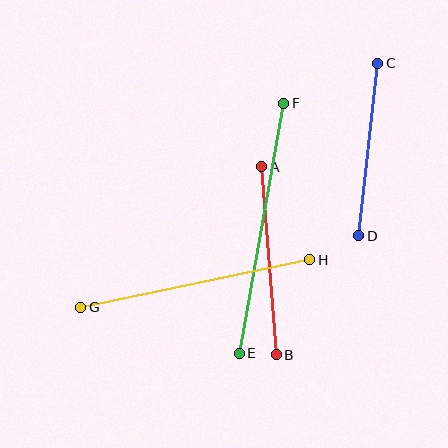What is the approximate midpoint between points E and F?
The midpoint is at approximately (261, 228) pixels.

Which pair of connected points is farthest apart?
Points E and F are farthest apart.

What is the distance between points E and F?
The distance is approximately 254 pixels.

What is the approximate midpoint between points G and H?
The midpoint is at approximately (195, 284) pixels.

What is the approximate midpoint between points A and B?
The midpoint is at approximately (269, 261) pixels.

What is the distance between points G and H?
The distance is approximately 234 pixels.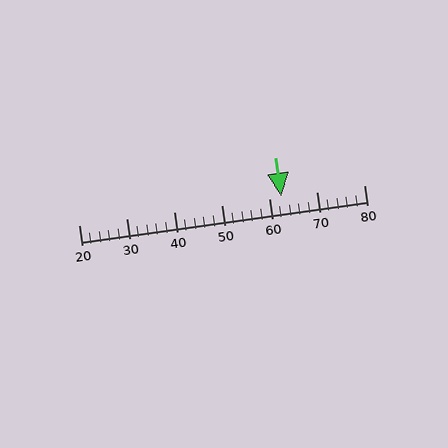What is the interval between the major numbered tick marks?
The major tick marks are spaced 10 units apart.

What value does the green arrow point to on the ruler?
The green arrow points to approximately 63.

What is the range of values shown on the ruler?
The ruler shows values from 20 to 80.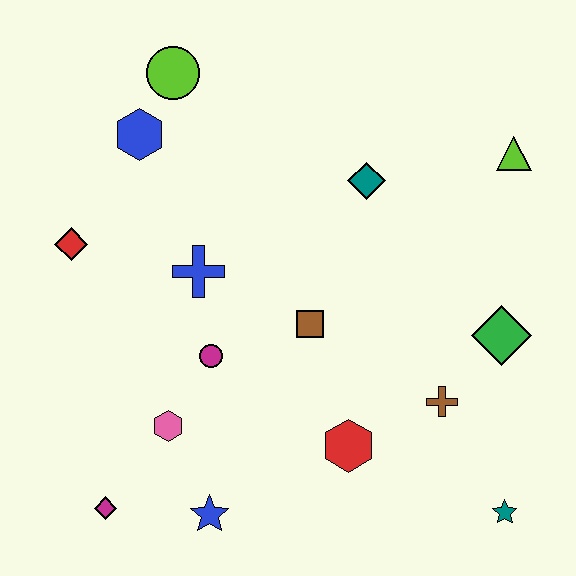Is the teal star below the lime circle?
Yes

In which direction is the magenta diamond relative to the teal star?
The magenta diamond is to the left of the teal star.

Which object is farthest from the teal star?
The lime circle is farthest from the teal star.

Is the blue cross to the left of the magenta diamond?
No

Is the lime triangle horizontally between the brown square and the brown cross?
No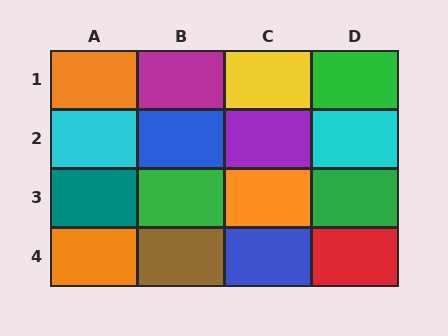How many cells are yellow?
1 cell is yellow.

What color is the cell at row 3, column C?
Orange.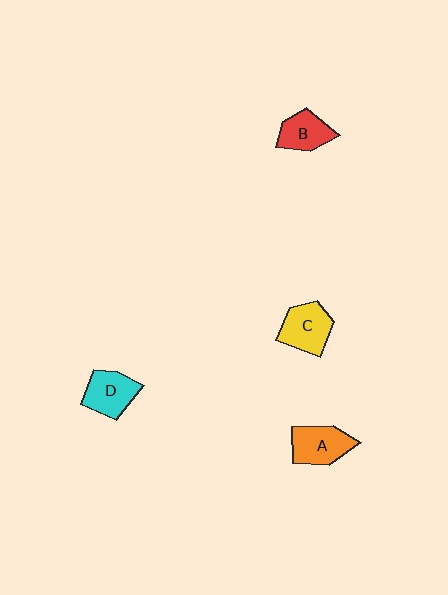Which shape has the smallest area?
Shape B (red).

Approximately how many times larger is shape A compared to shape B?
Approximately 1.2 times.